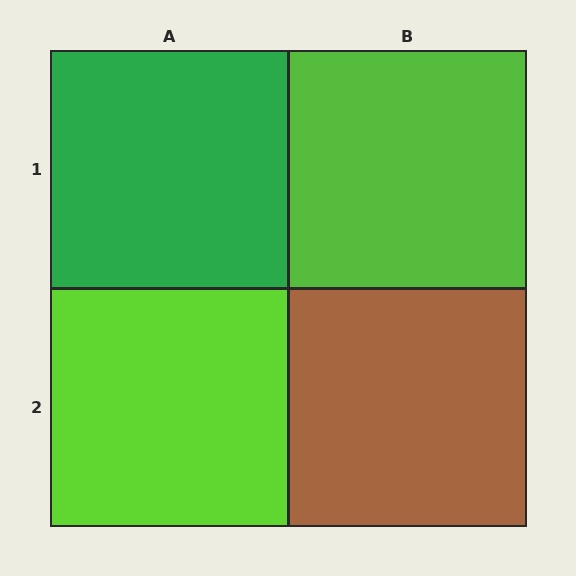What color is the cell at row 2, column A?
Lime.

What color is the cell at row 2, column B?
Brown.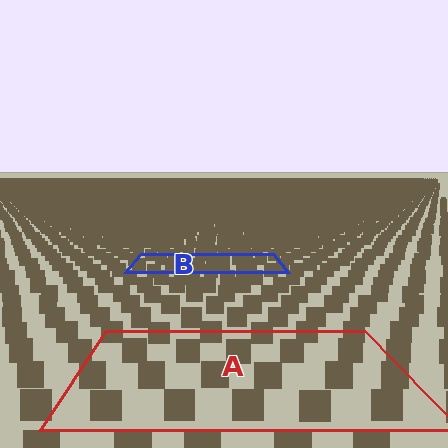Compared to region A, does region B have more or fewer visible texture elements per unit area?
Region B has more texture elements per unit area — they are packed more densely because it is farther away.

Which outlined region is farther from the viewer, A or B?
Region B is farther from the viewer — the texture elements inside it appear smaller and more densely packed.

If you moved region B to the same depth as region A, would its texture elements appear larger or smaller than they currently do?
They would appear larger. At a closer depth, the same texture elements are projected at a bigger on-screen size.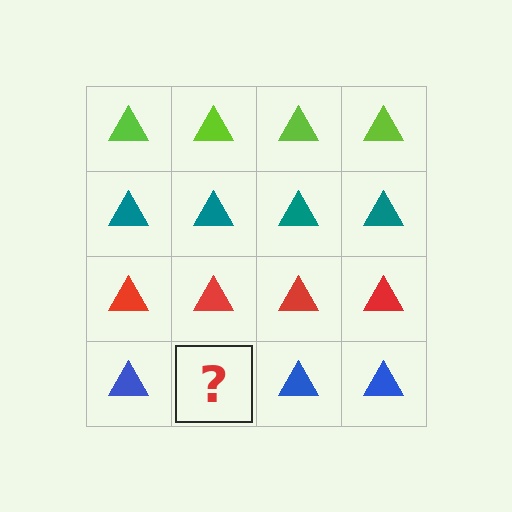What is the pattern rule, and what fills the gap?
The rule is that each row has a consistent color. The gap should be filled with a blue triangle.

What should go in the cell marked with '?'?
The missing cell should contain a blue triangle.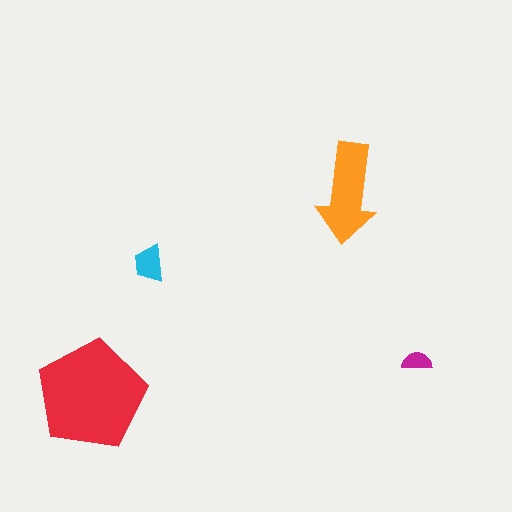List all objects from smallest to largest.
The magenta semicircle, the cyan trapezoid, the orange arrow, the red pentagon.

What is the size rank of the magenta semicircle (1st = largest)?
4th.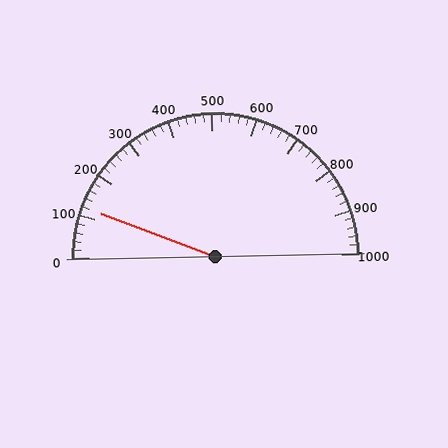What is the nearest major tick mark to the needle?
The nearest major tick mark is 100.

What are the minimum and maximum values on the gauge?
The gauge ranges from 0 to 1000.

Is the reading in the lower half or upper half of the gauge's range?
The reading is in the lower half of the range (0 to 1000).